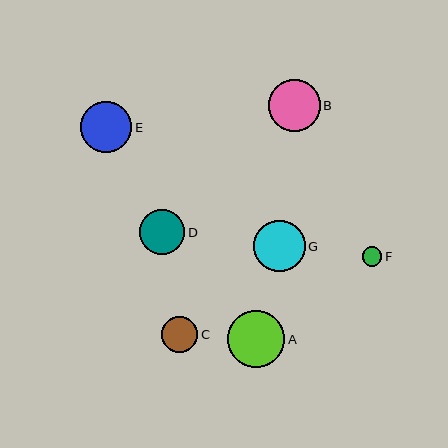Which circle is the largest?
Circle A is the largest with a size of approximately 57 pixels.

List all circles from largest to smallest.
From largest to smallest: A, B, G, E, D, C, F.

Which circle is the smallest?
Circle F is the smallest with a size of approximately 20 pixels.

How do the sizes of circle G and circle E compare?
Circle G and circle E are approximately the same size.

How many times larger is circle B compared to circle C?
Circle B is approximately 1.4 times the size of circle C.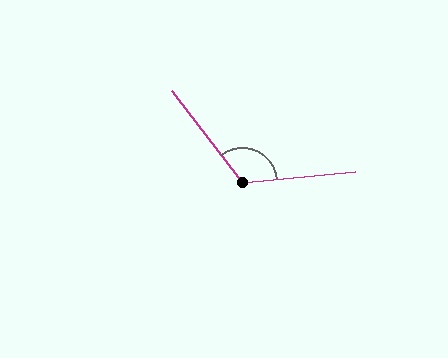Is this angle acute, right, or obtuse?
It is obtuse.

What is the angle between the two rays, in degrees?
Approximately 122 degrees.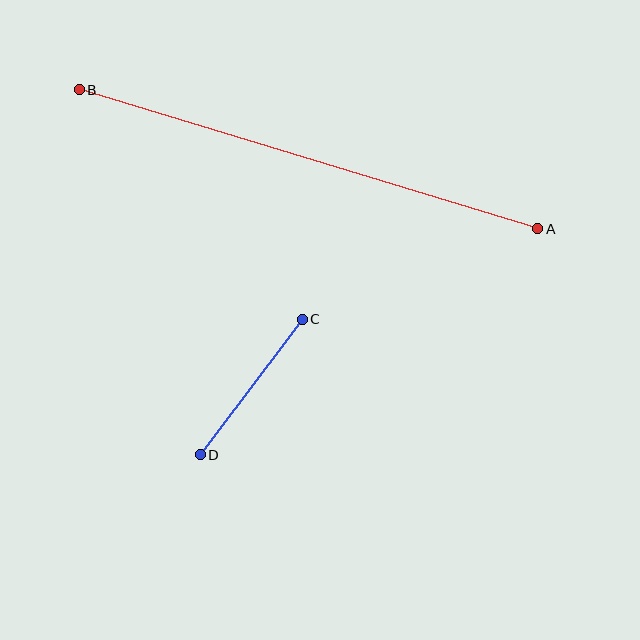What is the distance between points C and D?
The distance is approximately 170 pixels.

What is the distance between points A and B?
The distance is approximately 479 pixels.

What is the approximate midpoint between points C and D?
The midpoint is at approximately (251, 387) pixels.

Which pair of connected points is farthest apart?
Points A and B are farthest apart.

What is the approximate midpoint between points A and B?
The midpoint is at approximately (309, 159) pixels.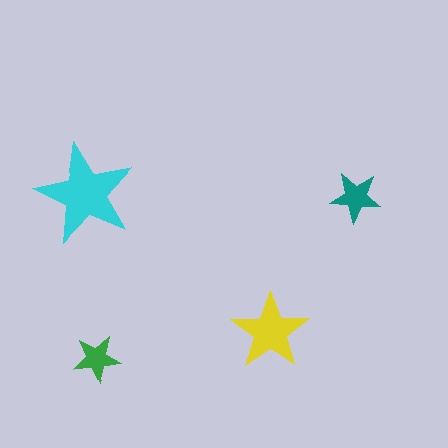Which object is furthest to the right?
The teal star is rightmost.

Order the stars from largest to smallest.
the cyan one, the yellow one, the teal one, the green one.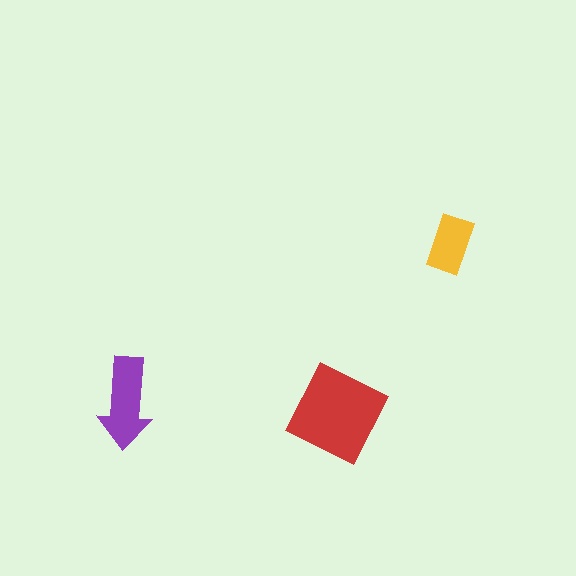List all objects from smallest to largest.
The yellow rectangle, the purple arrow, the red square.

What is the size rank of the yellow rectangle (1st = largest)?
3rd.